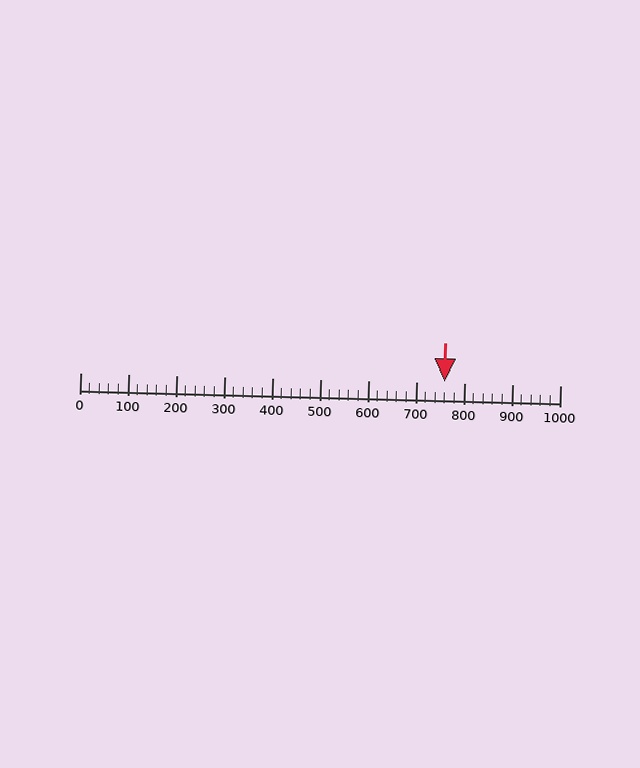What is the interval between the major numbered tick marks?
The major tick marks are spaced 100 units apart.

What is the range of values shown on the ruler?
The ruler shows values from 0 to 1000.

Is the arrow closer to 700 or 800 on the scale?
The arrow is closer to 800.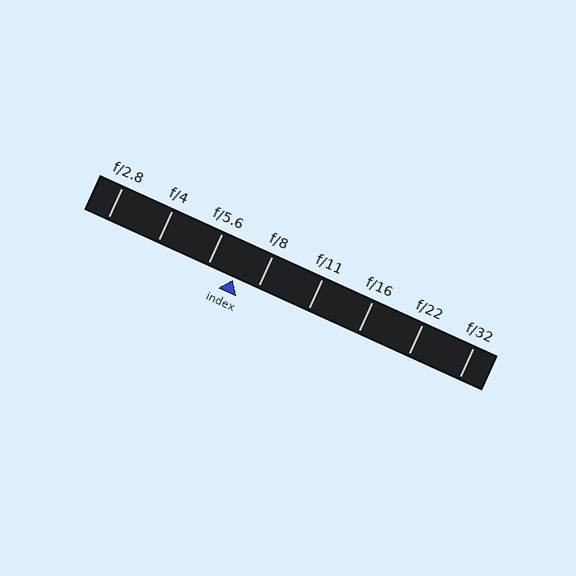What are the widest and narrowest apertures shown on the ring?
The widest aperture shown is f/2.8 and the narrowest is f/32.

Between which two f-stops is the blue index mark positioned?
The index mark is between f/5.6 and f/8.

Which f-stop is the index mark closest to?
The index mark is closest to f/8.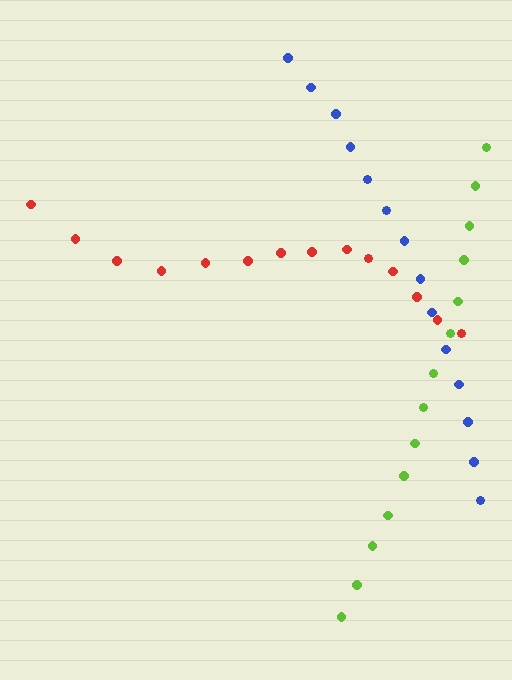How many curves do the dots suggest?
There are 3 distinct paths.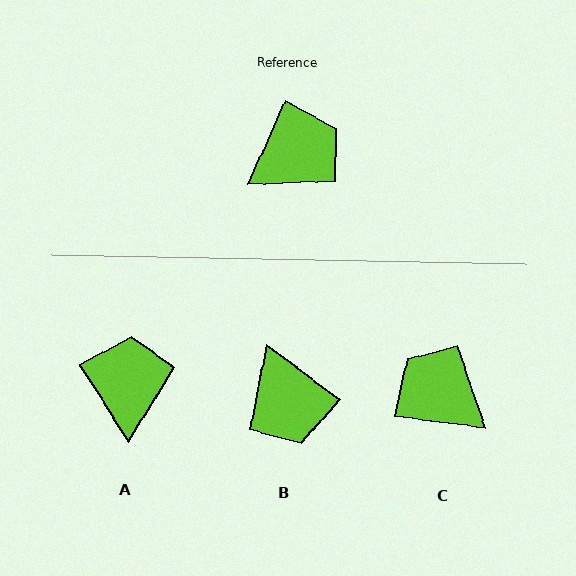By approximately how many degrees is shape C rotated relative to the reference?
Approximately 106 degrees counter-clockwise.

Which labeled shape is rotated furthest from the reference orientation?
C, about 106 degrees away.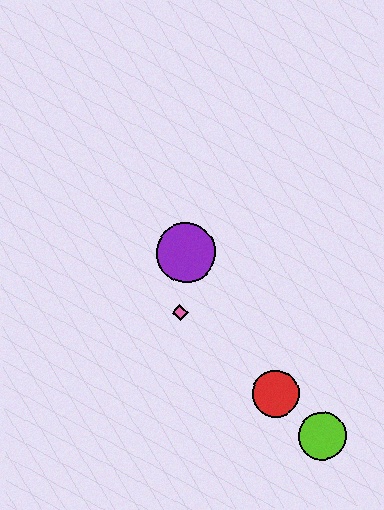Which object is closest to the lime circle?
The red circle is closest to the lime circle.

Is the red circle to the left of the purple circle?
No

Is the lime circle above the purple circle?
No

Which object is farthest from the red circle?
The purple circle is farthest from the red circle.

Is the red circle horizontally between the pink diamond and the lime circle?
Yes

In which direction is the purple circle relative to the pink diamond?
The purple circle is above the pink diamond.